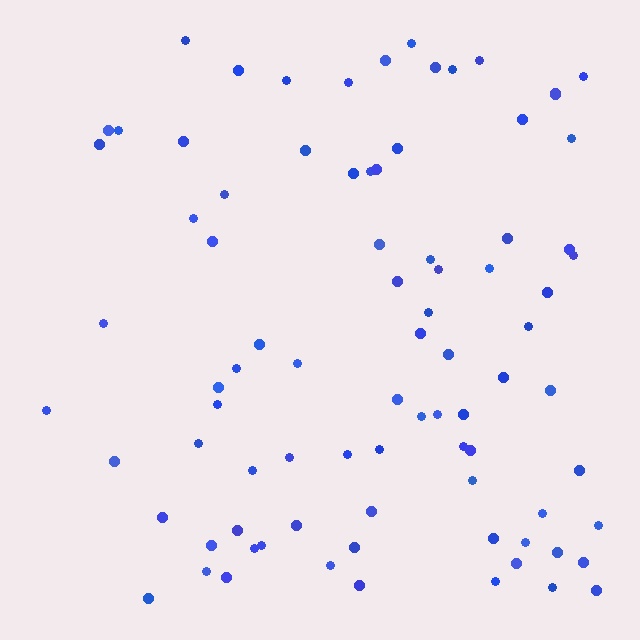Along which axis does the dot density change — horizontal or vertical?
Horizontal.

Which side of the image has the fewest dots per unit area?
The left.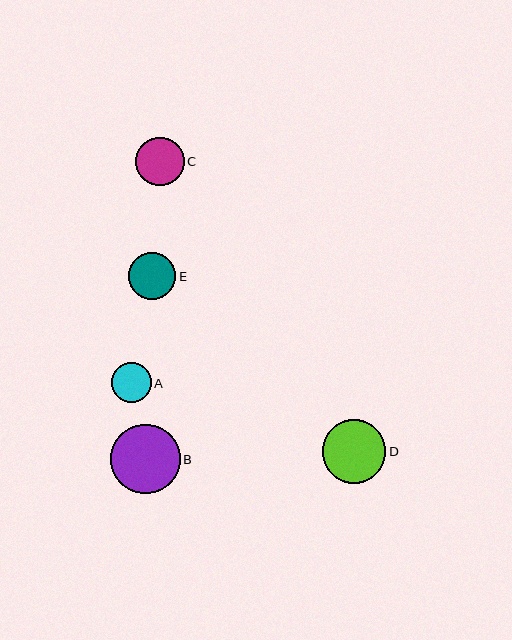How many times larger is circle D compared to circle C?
Circle D is approximately 1.3 times the size of circle C.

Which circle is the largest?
Circle B is the largest with a size of approximately 69 pixels.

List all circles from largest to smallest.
From largest to smallest: B, D, C, E, A.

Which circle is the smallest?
Circle A is the smallest with a size of approximately 40 pixels.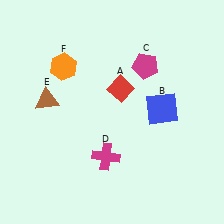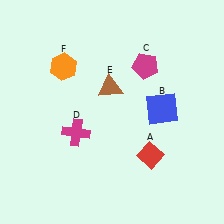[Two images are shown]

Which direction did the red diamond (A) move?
The red diamond (A) moved down.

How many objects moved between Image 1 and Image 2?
3 objects moved between the two images.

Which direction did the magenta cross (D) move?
The magenta cross (D) moved left.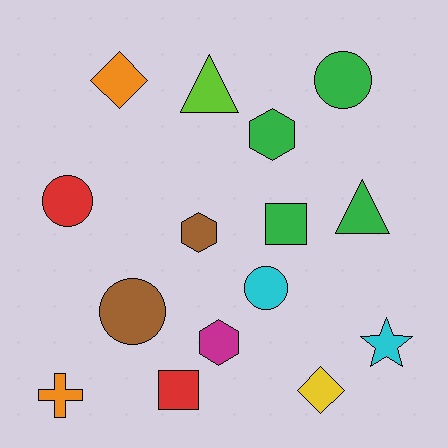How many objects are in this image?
There are 15 objects.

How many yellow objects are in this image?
There is 1 yellow object.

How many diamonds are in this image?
There are 2 diamonds.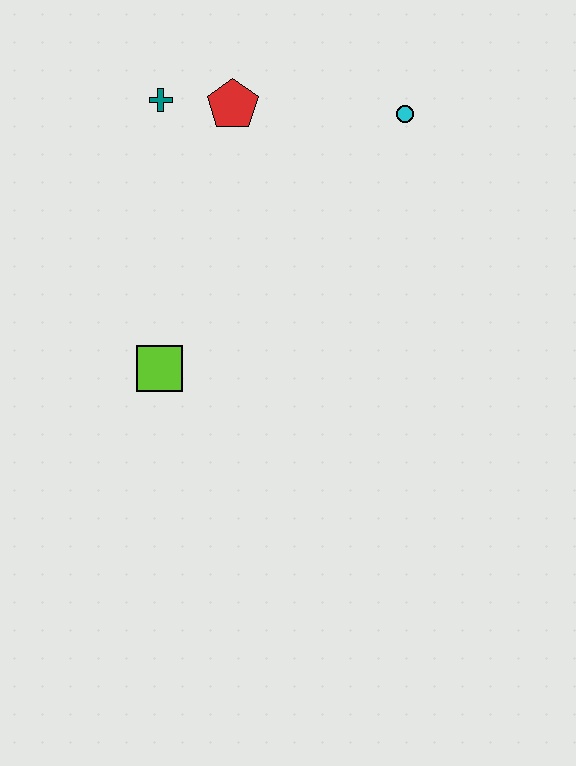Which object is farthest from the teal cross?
The lime square is farthest from the teal cross.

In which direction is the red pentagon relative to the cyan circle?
The red pentagon is to the left of the cyan circle.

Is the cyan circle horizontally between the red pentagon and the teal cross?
No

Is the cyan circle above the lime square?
Yes